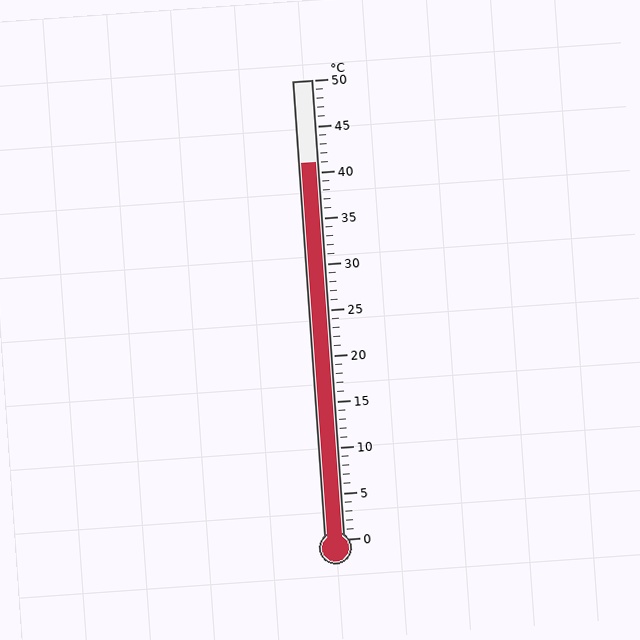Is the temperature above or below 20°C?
The temperature is above 20°C.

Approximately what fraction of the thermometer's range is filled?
The thermometer is filled to approximately 80% of its range.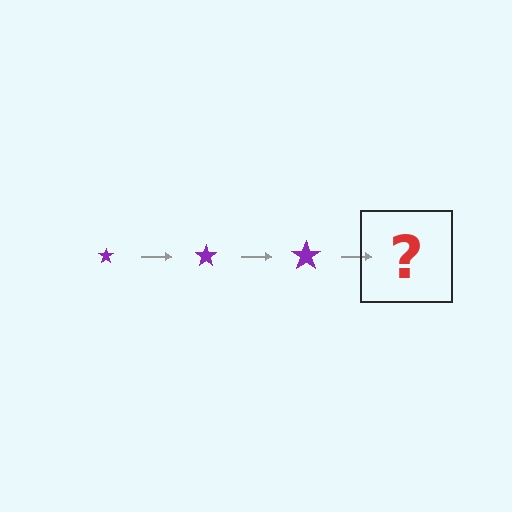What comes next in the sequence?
The next element should be a purple star, larger than the previous one.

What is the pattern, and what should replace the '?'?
The pattern is that the star gets progressively larger each step. The '?' should be a purple star, larger than the previous one.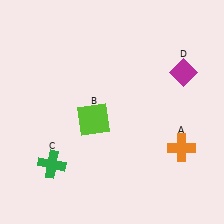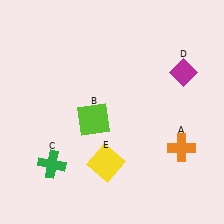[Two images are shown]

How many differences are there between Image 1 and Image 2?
There is 1 difference between the two images.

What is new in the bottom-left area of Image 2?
A yellow square (E) was added in the bottom-left area of Image 2.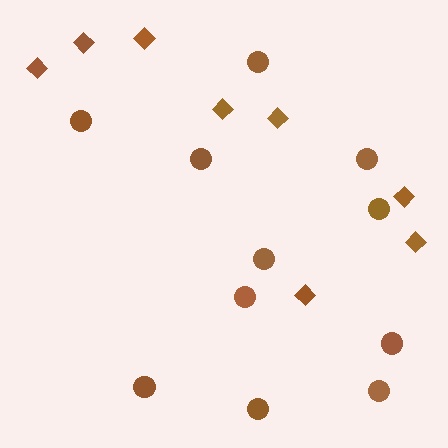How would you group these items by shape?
There are 2 groups: one group of diamonds (8) and one group of circles (11).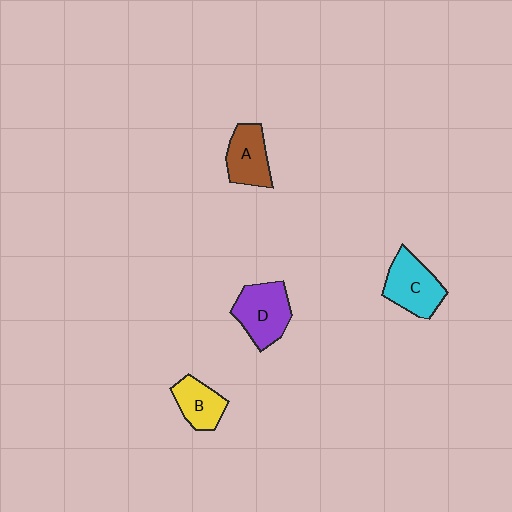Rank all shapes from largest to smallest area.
From largest to smallest: D (purple), C (cyan), A (brown), B (yellow).